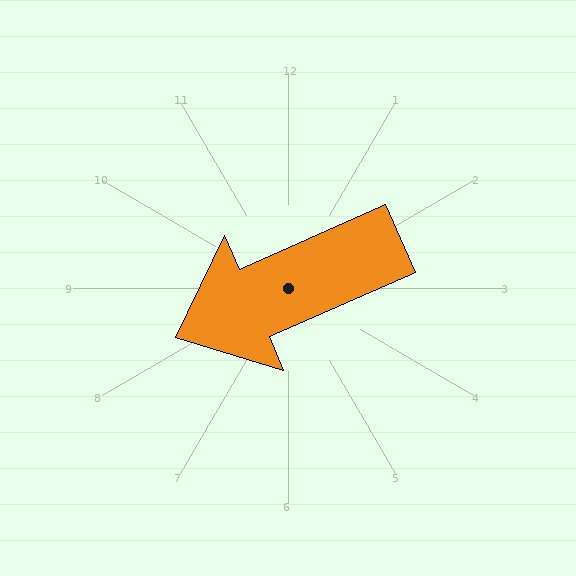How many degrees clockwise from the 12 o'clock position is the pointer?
Approximately 246 degrees.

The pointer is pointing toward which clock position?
Roughly 8 o'clock.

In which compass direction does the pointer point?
Southwest.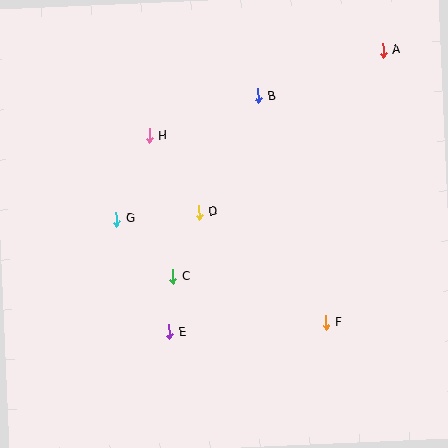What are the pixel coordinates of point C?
Point C is at (173, 277).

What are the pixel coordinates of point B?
Point B is at (258, 96).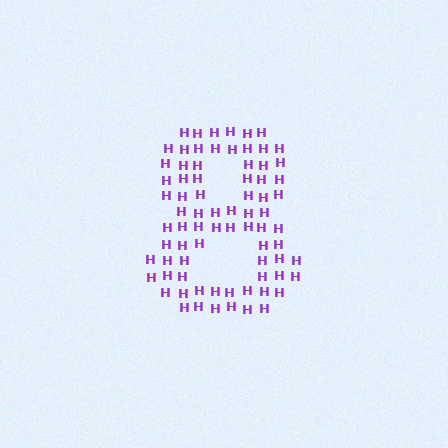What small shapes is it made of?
It is made of small letter H's.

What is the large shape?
The large shape is the digit 8.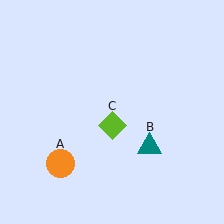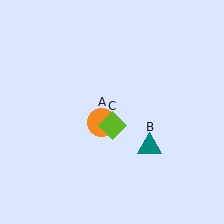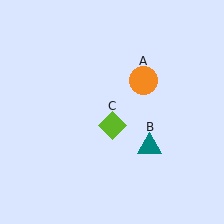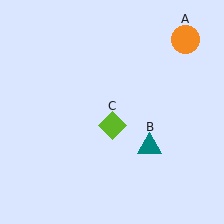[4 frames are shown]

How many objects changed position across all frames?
1 object changed position: orange circle (object A).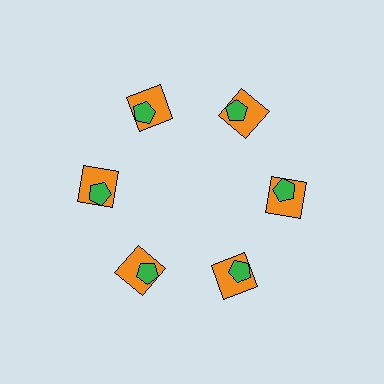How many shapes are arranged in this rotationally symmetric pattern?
There are 12 shapes, arranged in 6 groups of 2.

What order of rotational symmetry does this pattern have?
This pattern has 6-fold rotational symmetry.